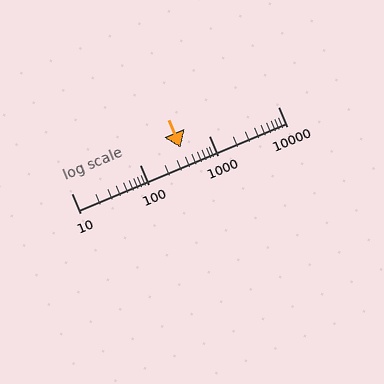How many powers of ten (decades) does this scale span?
The scale spans 3 decades, from 10 to 10000.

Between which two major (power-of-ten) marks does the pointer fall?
The pointer is between 100 and 1000.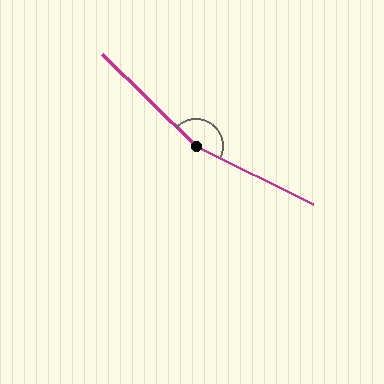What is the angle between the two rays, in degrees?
Approximately 162 degrees.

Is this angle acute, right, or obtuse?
It is obtuse.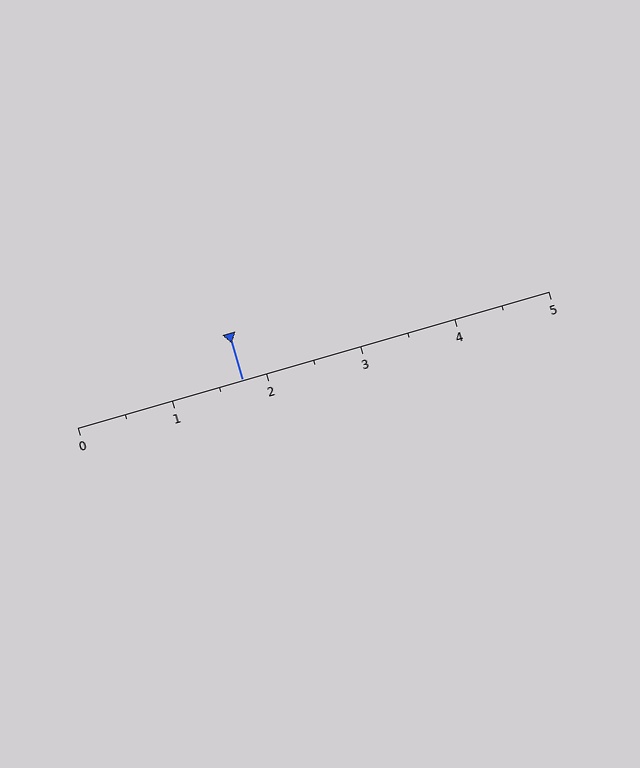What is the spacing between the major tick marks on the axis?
The major ticks are spaced 1 apart.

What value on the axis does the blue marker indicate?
The marker indicates approximately 1.8.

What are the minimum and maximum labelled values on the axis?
The axis runs from 0 to 5.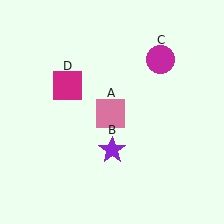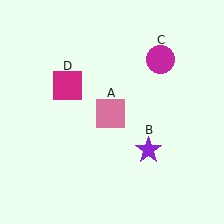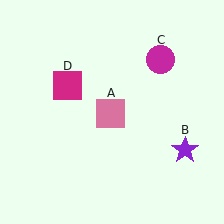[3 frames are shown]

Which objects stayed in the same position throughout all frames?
Pink square (object A) and magenta circle (object C) and magenta square (object D) remained stationary.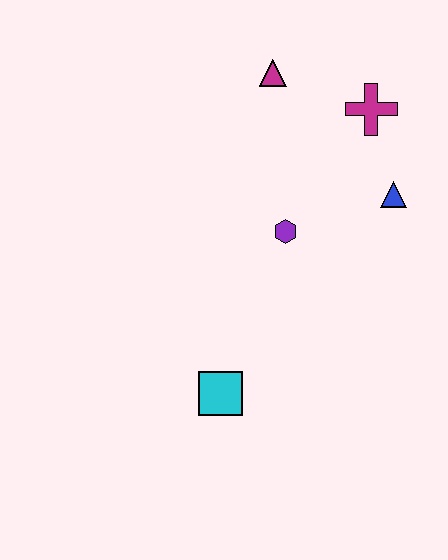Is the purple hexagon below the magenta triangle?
Yes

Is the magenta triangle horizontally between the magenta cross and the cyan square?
Yes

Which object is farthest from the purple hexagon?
The cyan square is farthest from the purple hexagon.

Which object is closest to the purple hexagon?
The blue triangle is closest to the purple hexagon.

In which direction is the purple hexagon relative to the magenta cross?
The purple hexagon is below the magenta cross.